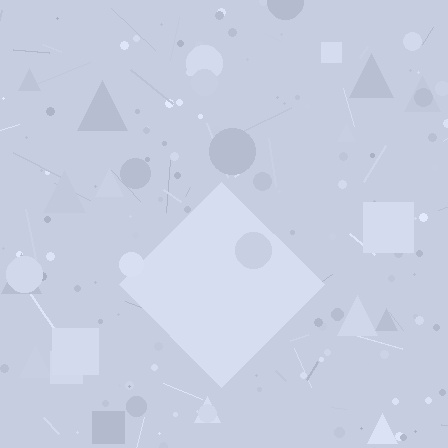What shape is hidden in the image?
A diamond is hidden in the image.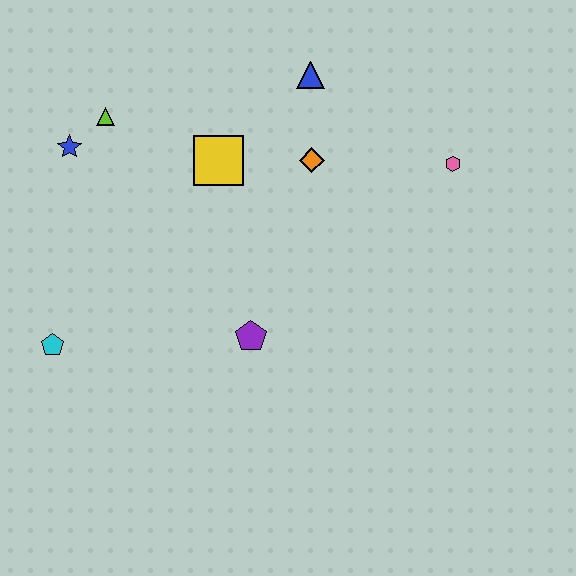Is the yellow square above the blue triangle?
No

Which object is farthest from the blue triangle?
The cyan pentagon is farthest from the blue triangle.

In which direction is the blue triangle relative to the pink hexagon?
The blue triangle is to the left of the pink hexagon.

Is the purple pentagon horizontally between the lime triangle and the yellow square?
No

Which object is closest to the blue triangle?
The orange diamond is closest to the blue triangle.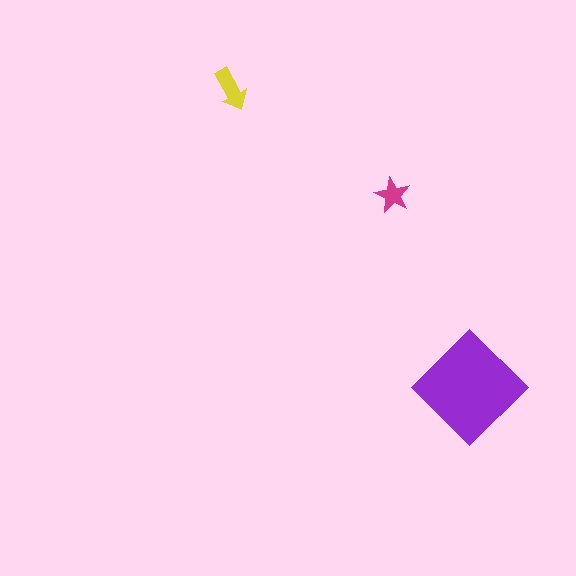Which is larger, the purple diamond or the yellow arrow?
The purple diamond.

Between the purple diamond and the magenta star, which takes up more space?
The purple diamond.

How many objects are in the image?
There are 3 objects in the image.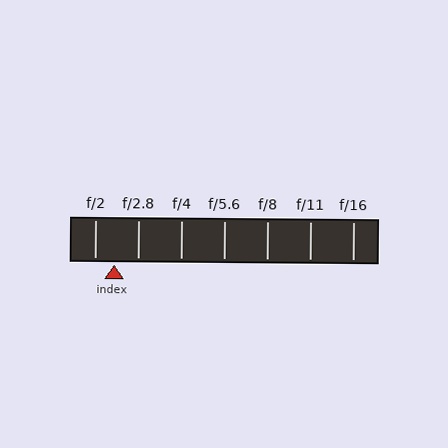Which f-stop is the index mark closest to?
The index mark is closest to f/2.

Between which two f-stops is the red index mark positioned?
The index mark is between f/2 and f/2.8.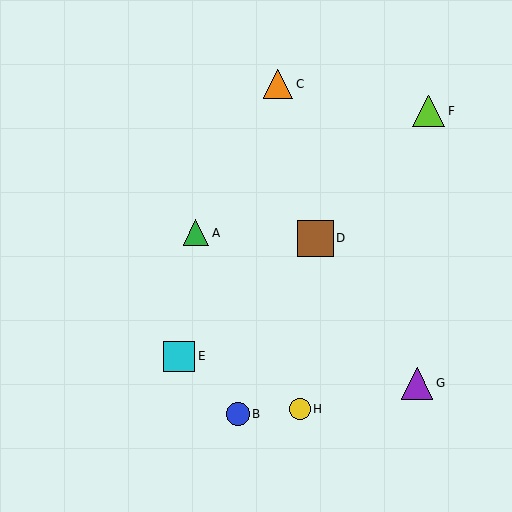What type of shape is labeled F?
Shape F is a lime triangle.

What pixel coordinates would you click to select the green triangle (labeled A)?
Click at (196, 233) to select the green triangle A.